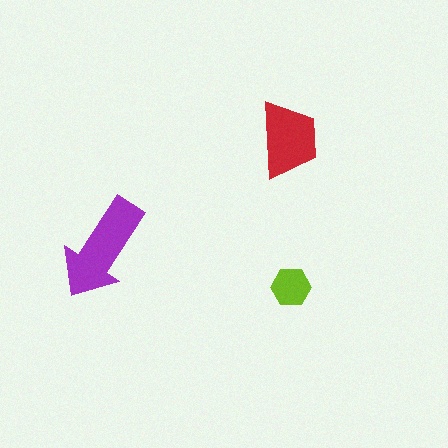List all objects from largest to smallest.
The purple arrow, the red trapezoid, the lime hexagon.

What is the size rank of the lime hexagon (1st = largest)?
3rd.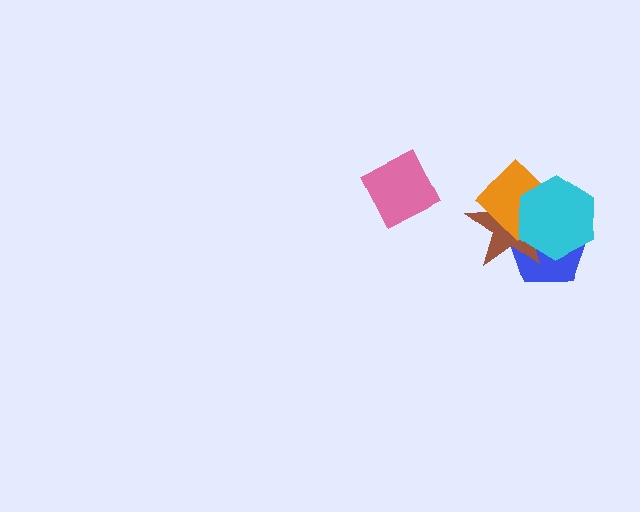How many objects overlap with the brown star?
3 objects overlap with the brown star.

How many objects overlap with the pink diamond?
0 objects overlap with the pink diamond.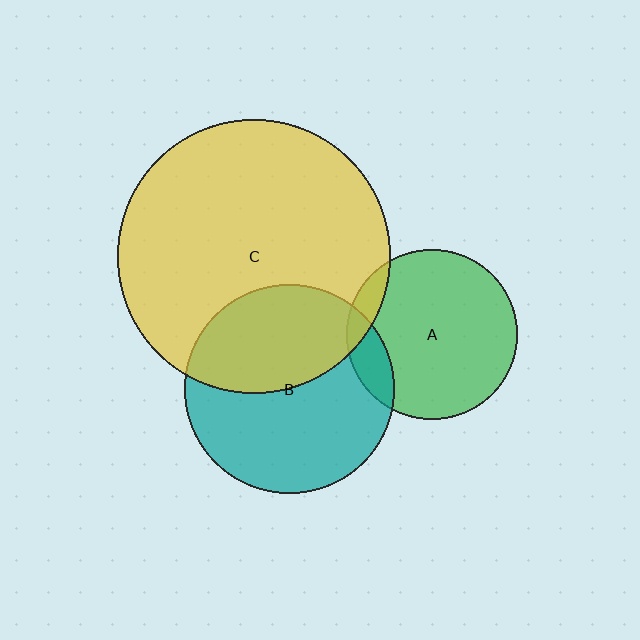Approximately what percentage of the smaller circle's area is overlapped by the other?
Approximately 10%.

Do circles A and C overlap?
Yes.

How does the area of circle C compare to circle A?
Approximately 2.6 times.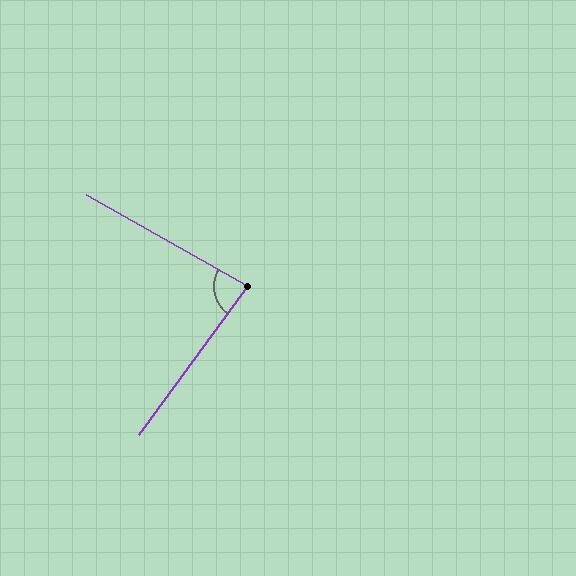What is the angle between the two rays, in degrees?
Approximately 83 degrees.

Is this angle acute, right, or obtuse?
It is acute.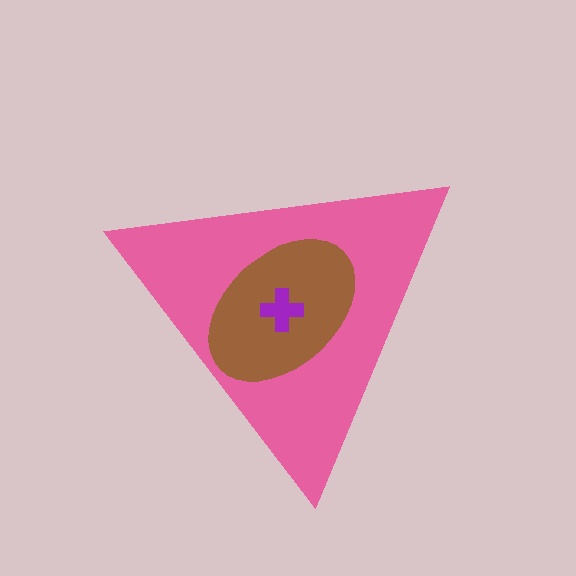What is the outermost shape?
The pink triangle.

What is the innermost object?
The purple cross.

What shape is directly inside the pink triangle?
The brown ellipse.